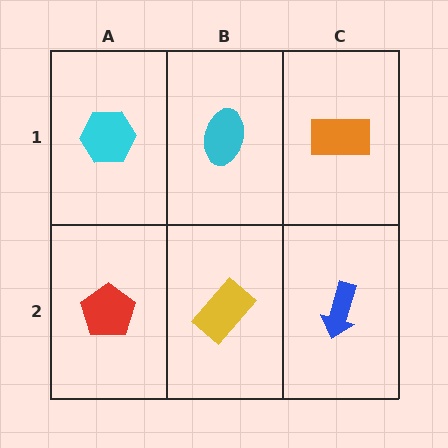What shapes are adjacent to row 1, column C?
A blue arrow (row 2, column C), a cyan ellipse (row 1, column B).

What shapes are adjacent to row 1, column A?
A red pentagon (row 2, column A), a cyan ellipse (row 1, column B).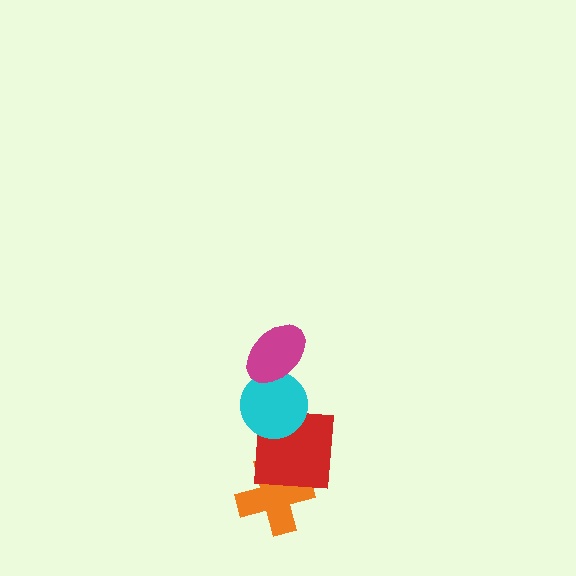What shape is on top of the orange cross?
The red square is on top of the orange cross.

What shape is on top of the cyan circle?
The magenta ellipse is on top of the cyan circle.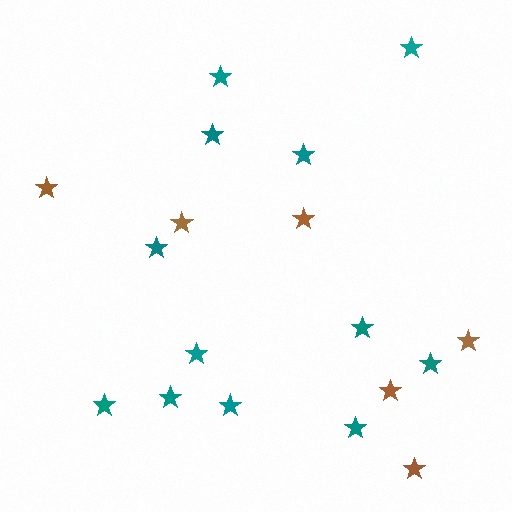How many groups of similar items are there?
There are 2 groups: one group of teal stars (12) and one group of brown stars (6).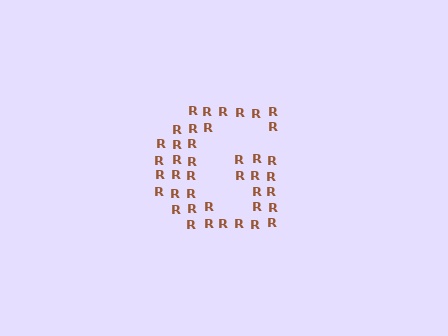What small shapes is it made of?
It is made of small letter R's.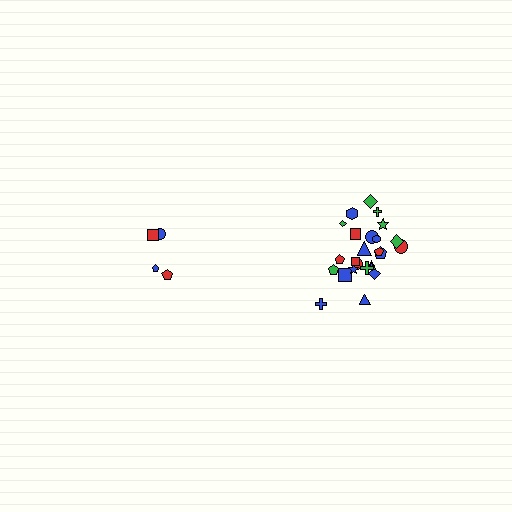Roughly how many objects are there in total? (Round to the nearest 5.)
Roughly 30 objects in total.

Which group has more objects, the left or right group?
The right group.